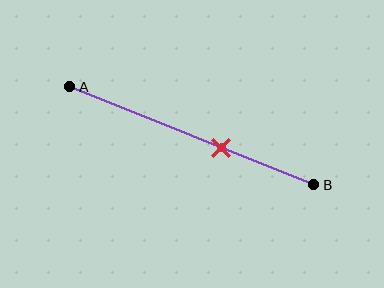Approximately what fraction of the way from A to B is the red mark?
The red mark is approximately 60% of the way from A to B.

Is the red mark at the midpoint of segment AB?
No, the mark is at about 60% from A, not at the 50% midpoint.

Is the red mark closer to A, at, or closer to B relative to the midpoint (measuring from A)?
The red mark is closer to point B than the midpoint of segment AB.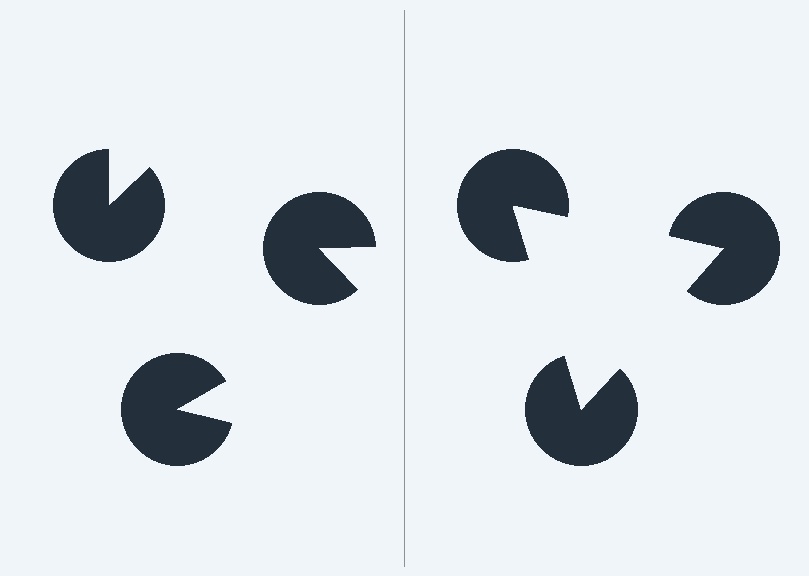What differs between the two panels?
The pac-man discs are positioned identically on both sides; only the wedge orientations differ. On the right they align to a triangle; on the left they are misaligned.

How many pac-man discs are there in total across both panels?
6 — 3 on each side.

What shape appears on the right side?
An illusory triangle.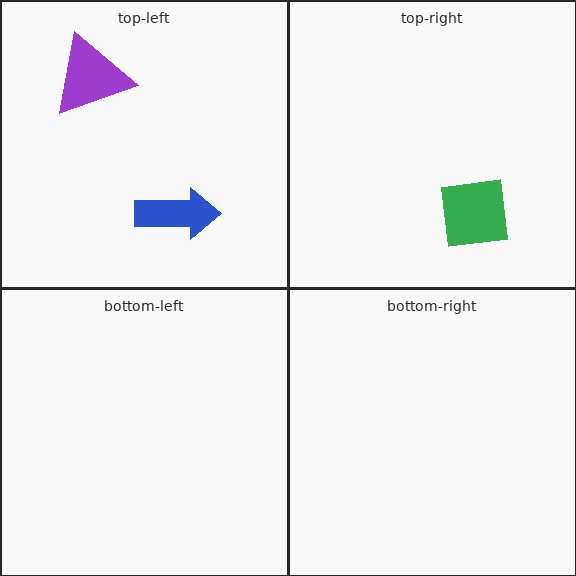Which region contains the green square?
The top-right region.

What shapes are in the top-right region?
The green square.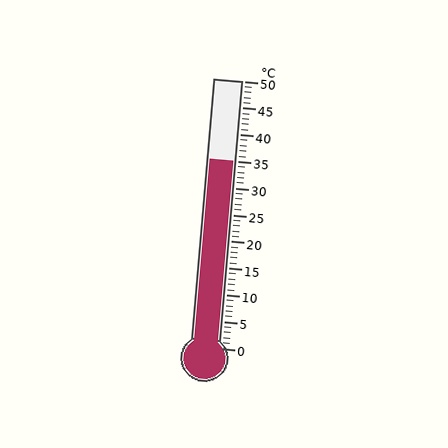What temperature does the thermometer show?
The thermometer shows approximately 35°C.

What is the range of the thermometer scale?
The thermometer scale ranges from 0°C to 50°C.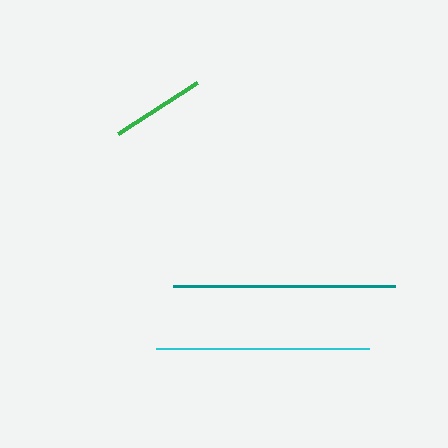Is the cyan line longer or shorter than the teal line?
The teal line is longer than the cyan line.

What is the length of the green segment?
The green segment is approximately 95 pixels long.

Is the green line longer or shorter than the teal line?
The teal line is longer than the green line.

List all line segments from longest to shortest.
From longest to shortest: teal, cyan, green.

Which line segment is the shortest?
The green line is the shortest at approximately 95 pixels.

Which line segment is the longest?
The teal line is the longest at approximately 222 pixels.